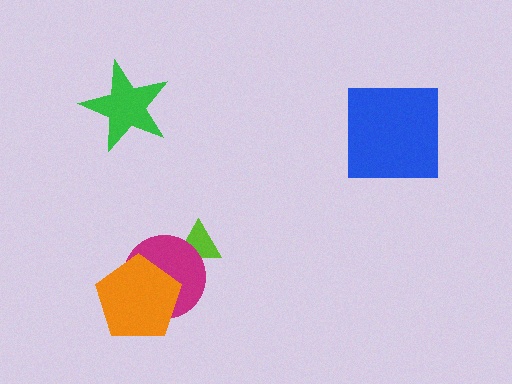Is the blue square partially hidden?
No, no other shape covers it.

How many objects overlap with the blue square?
0 objects overlap with the blue square.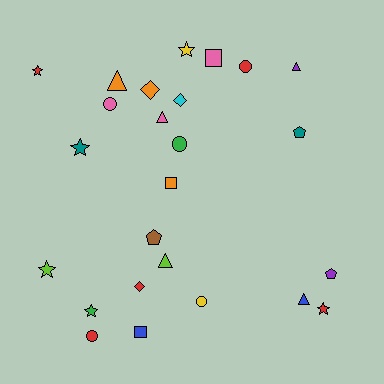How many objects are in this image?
There are 25 objects.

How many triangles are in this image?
There are 5 triangles.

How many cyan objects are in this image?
There is 1 cyan object.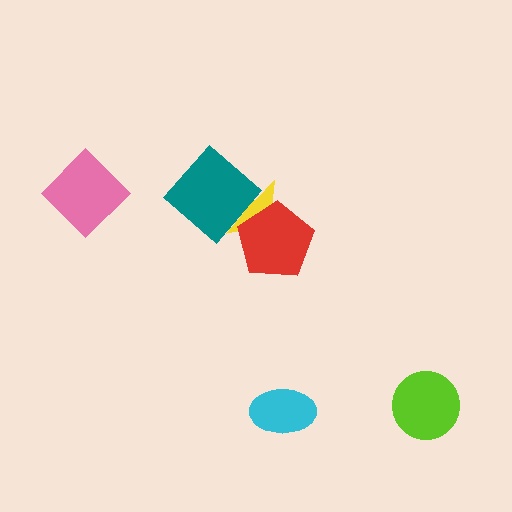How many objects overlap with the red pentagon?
2 objects overlap with the red pentagon.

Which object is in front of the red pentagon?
The teal diamond is in front of the red pentagon.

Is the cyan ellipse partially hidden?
No, no other shape covers it.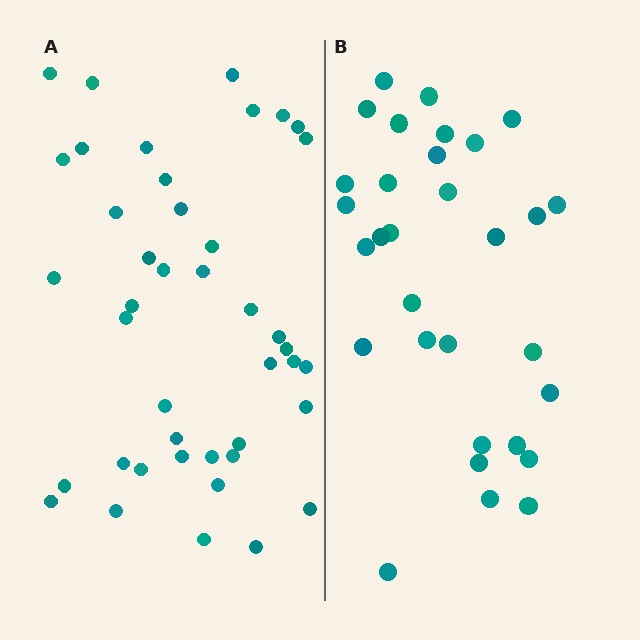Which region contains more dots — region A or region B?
Region A (the left region) has more dots.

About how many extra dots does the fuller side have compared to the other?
Region A has roughly 12 or so more dots than region B.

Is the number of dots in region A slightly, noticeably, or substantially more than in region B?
Region A has noticeably more, but not dramatically so. The ratio is roughly 1.4 to 1.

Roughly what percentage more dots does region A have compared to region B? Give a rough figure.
About 35% more.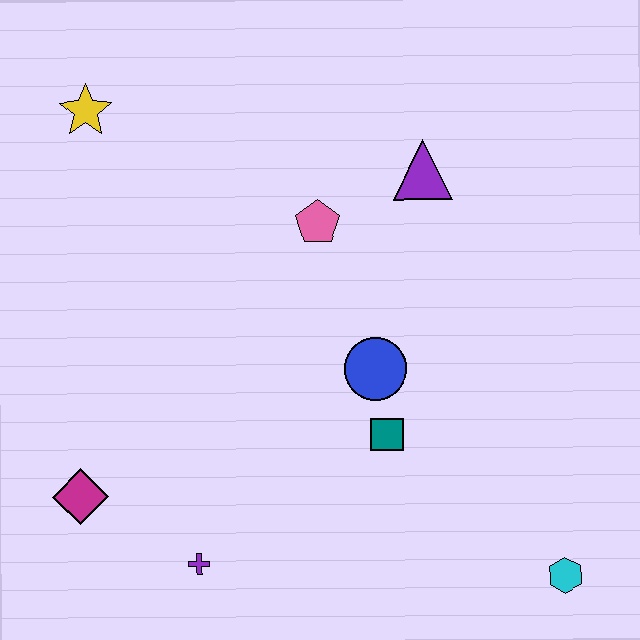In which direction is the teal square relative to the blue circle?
The teal square is below the blue circle.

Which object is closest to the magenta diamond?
The purple cross is closest to the magenta diamond.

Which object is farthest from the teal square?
The yellow star is farthest from the teal square.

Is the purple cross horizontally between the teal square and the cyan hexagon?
No